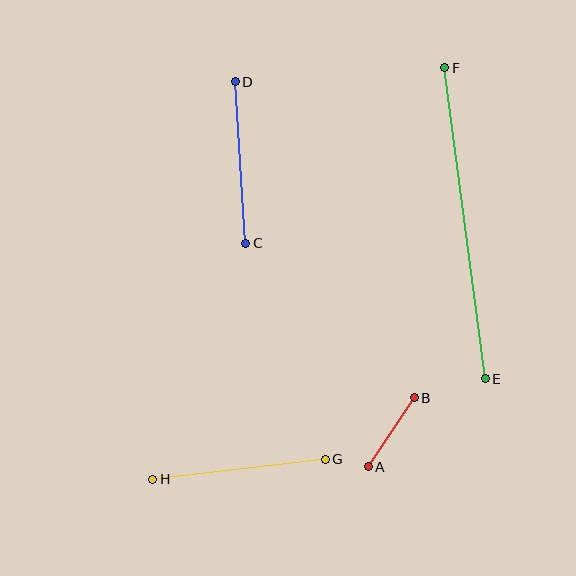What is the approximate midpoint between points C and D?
The midpoint is at approximately (241, 163) pixels.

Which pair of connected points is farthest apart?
Points E and F are farthest apart.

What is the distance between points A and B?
The distance is approximately 83 pixels.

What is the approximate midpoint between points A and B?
The midpoint is at approximately (391, 432) pixels.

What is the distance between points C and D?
The distance is approximately 162 pixels.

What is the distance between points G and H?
The distance is approximately 174 pixels.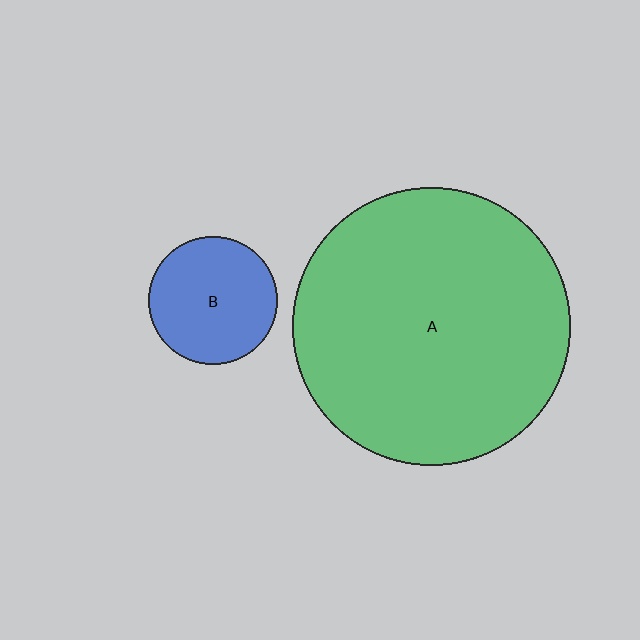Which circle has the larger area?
Circle A (green).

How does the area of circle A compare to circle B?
Approximately 4.7 times.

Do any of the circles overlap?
No, none of the circles overlap.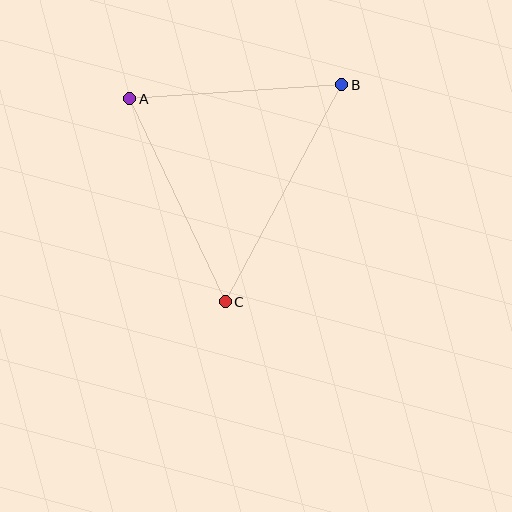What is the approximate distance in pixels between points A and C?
The distance between A and C is approximately 224 pixels.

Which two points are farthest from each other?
Points B and C are farthest from each other.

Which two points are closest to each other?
Points A and B are closest to each other.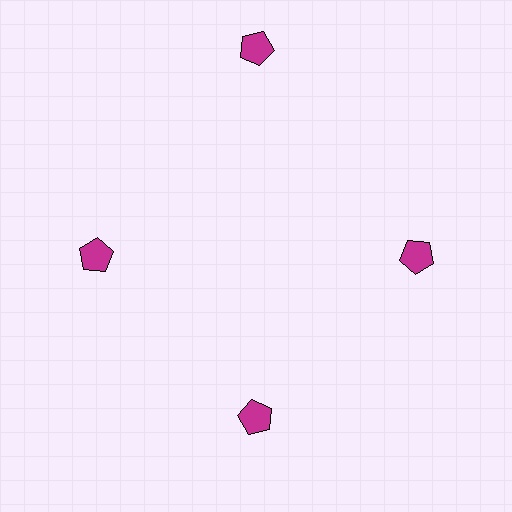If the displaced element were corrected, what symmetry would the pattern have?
It would have 4-fold rotational symmetry — the pattern would map onto itself every 90 degrees.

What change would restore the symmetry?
The symmetry would be restored by moving it inward, back onto the ring so that all 4 pentagons sit at equal angles and equal distance from the center.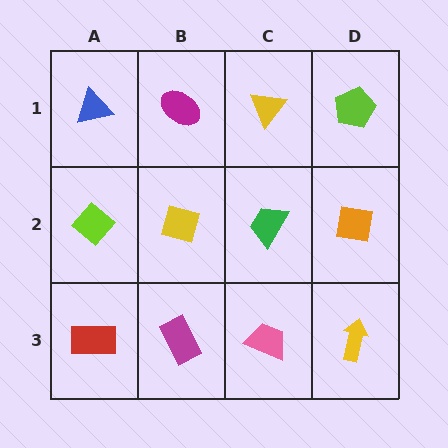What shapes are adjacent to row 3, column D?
An orange square (row 2, column D), a pink trapezoid (row 3, column C).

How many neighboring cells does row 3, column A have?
2.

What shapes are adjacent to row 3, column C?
A green trapezoid (row 2, column C), a magenta rectangle (row 3, column B), a yellow arrow (row 3, column D).